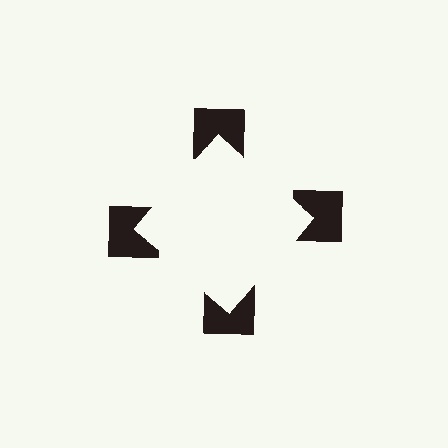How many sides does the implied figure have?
4 sides.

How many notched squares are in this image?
There are 4 — one at each vertex of the illusory square.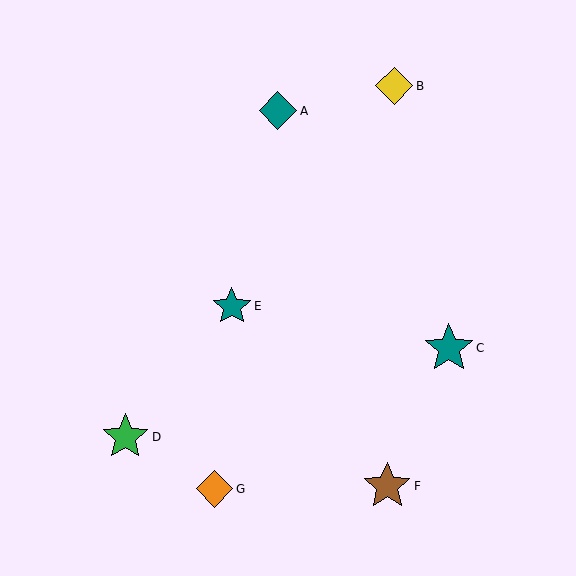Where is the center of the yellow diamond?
The center of the yellow diamond is at (394, 86).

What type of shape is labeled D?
Shape D is a green star.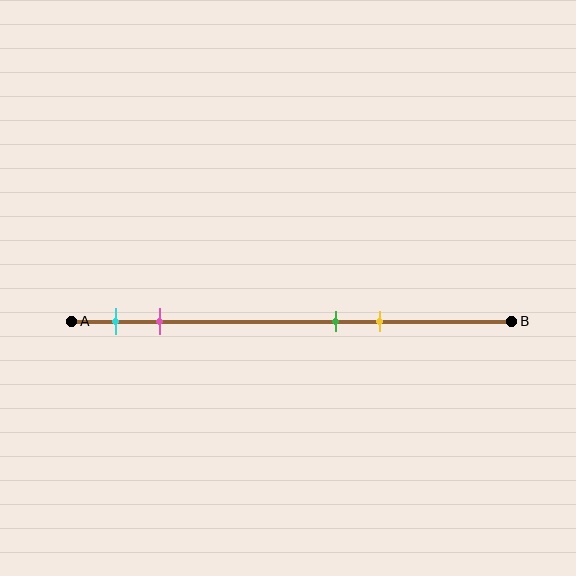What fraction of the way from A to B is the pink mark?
The pink mark is approximately 20% (0.2) of the way from A to B.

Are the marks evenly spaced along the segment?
No, the marks are not evenly spaced.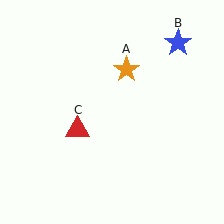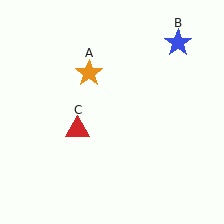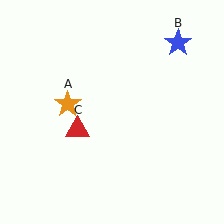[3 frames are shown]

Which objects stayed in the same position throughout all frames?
Blue star (object B) and red triangle (object C) remained stationary.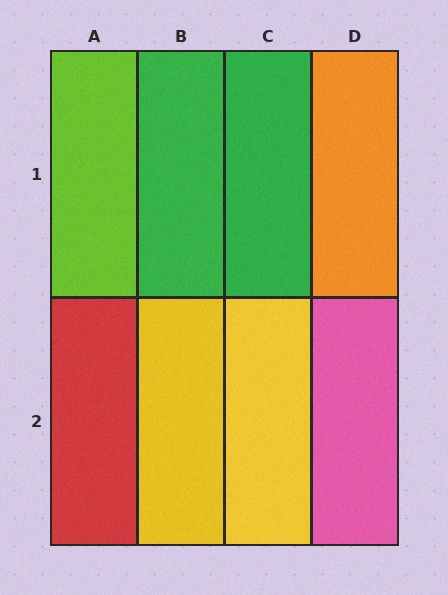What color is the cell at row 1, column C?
Green.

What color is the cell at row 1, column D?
Orange.